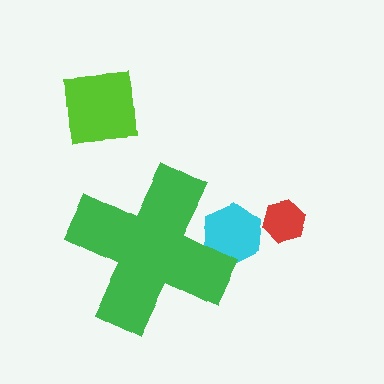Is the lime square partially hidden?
No, the lime square is fully visible.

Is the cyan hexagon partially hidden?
Yes, the cyan hexagon is partially hidden behind the green cross.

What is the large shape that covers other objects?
A green cross.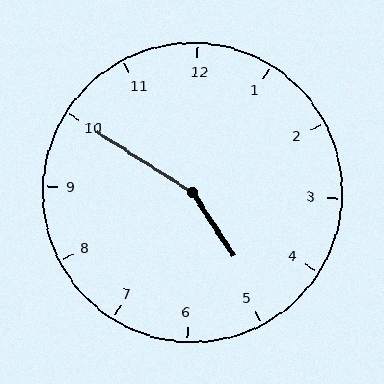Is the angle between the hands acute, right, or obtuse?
It is obtuse.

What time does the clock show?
4:50.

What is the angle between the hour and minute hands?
Approximately 155 degrees.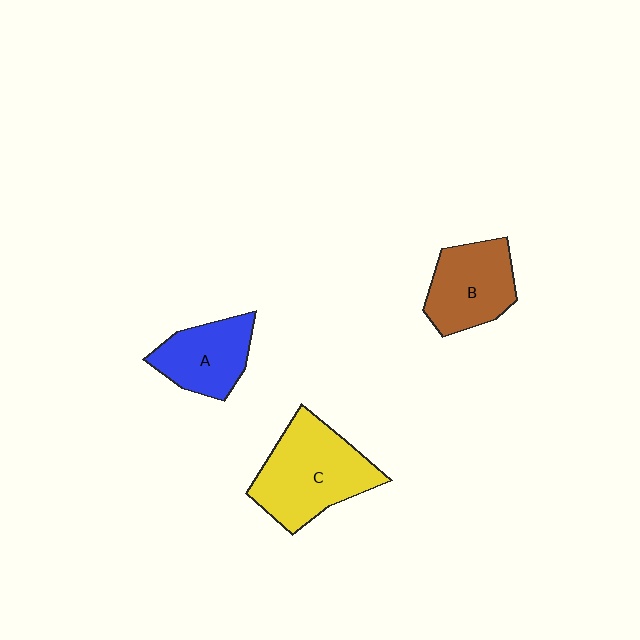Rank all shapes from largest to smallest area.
From largest to smallest: C (yellow), B (brown), A (blue).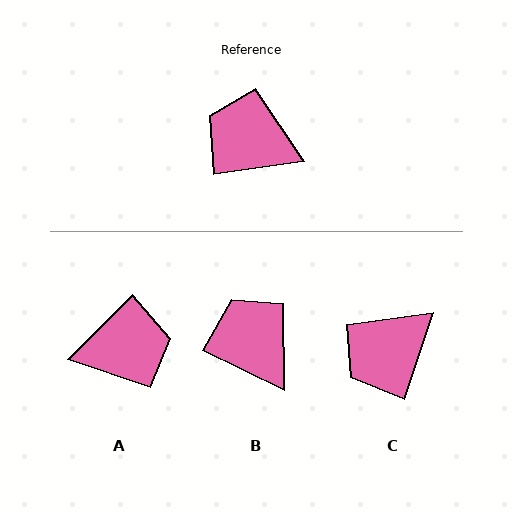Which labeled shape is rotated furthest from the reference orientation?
A, about 143 degrees away.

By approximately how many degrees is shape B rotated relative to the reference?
Approximately 34 degrees clockwise.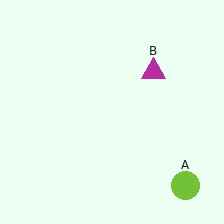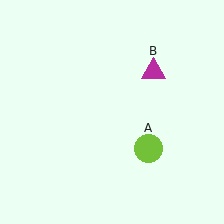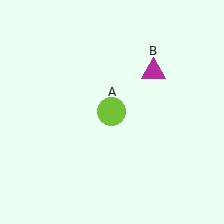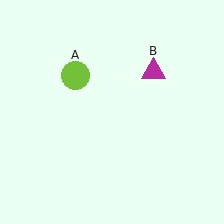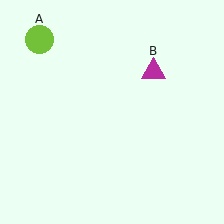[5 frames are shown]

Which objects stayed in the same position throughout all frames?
Magenta triangle (object B) remained stationary.